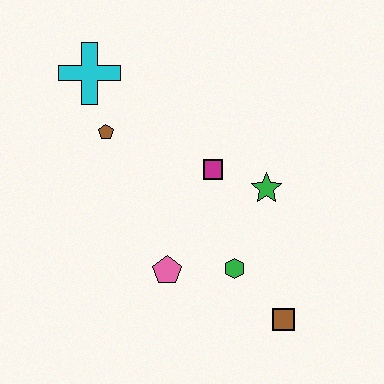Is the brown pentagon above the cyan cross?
No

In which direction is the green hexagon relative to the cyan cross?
The green hexagon is below the cyan cross.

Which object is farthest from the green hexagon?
The cyan cross is farthest from the green hexagon.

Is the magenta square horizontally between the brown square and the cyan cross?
Yes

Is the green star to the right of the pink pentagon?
Yes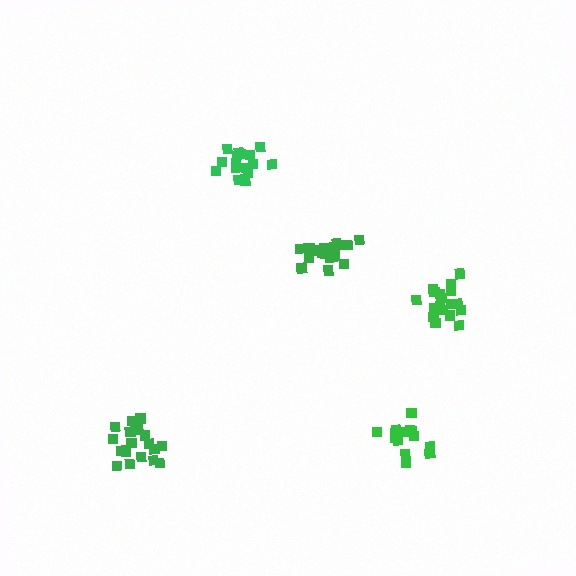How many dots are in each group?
Group 1: 19 dots, Group 2: 14 dots, Group 3: 18 dots, Group 4: 19 dots, Group 5: 17 dots (87 total).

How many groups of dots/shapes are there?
There are 5 groups.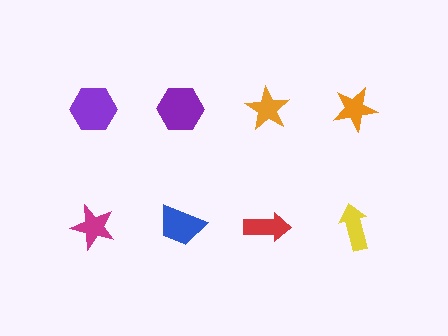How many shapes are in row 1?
4 shapes.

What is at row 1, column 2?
A purple hexagon.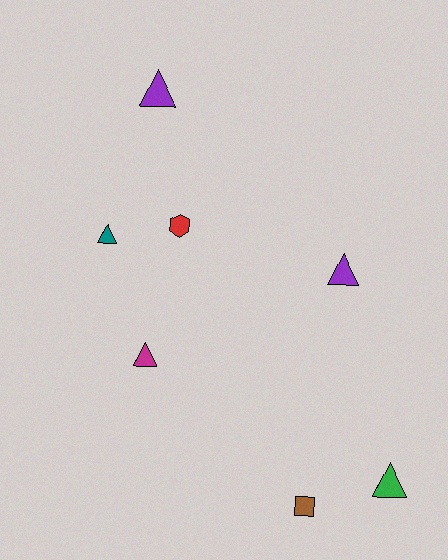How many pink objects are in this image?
There are no pink objects.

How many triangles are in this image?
There are 5 triangles.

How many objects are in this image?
There are 7 objects.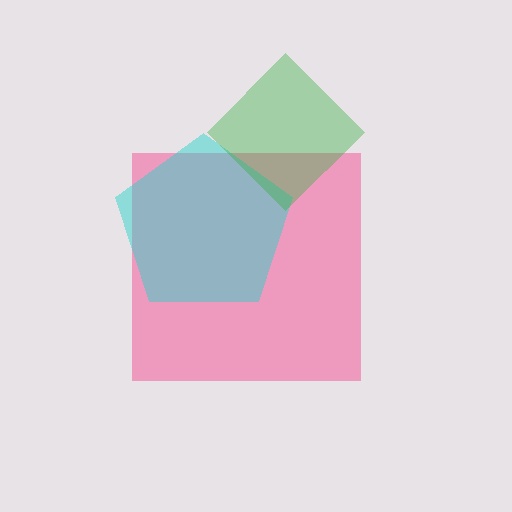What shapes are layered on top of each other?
The layered shapes are: a pink square, a cyan pentagon, a green diamond.